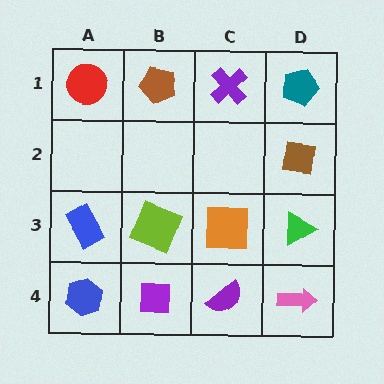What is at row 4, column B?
A purple square.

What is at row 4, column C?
A purple semicircle.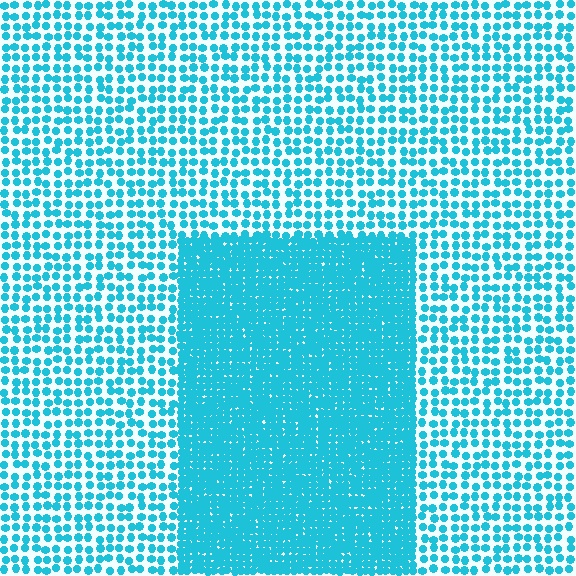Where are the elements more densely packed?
The elements are more densely packed inside the rectangle boundary.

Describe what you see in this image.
The image contains small cyan elements arranged at two different densities. A rectangle-shaped region is visible where the elements are more densely packed than the surrounding area.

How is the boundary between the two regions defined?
The boundary is defined by a change in element density (approximately 2.5x ratio). All elements are the same color, size, and shape.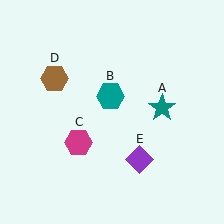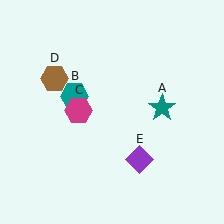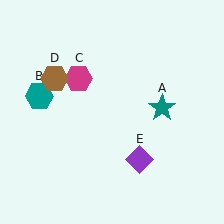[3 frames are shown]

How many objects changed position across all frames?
2 objects changed position: teal hexagon (object B), magenta hexagon (object C).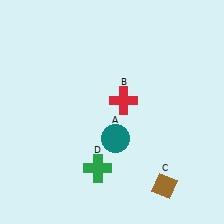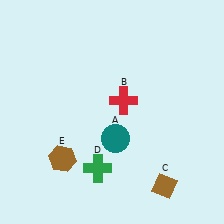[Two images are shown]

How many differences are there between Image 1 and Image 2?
There is 1 difference between the two images.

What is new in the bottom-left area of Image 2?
A brown hexagon (E) was added in the bottom-left area of Image 2.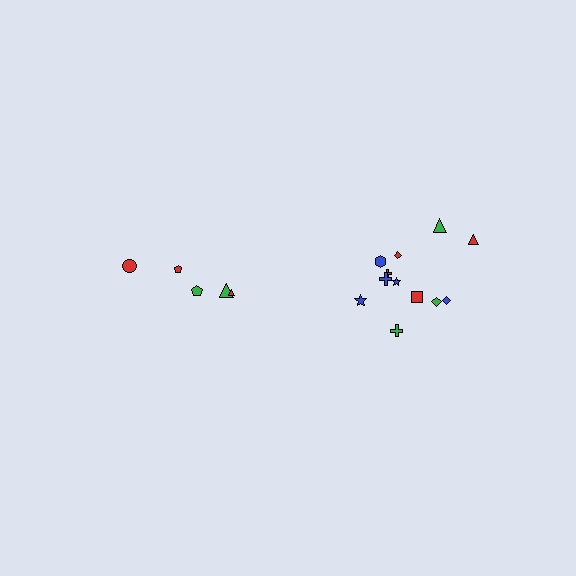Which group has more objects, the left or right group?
The right group.